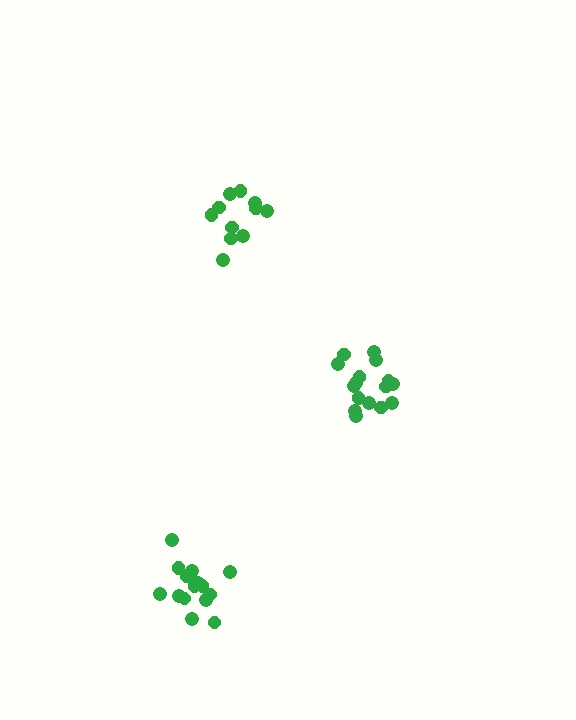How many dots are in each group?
Group 1: 16 dots, Group 2: 15 dots, Group 3: 11 dots (42 total).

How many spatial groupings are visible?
There are 3 spatial groupings.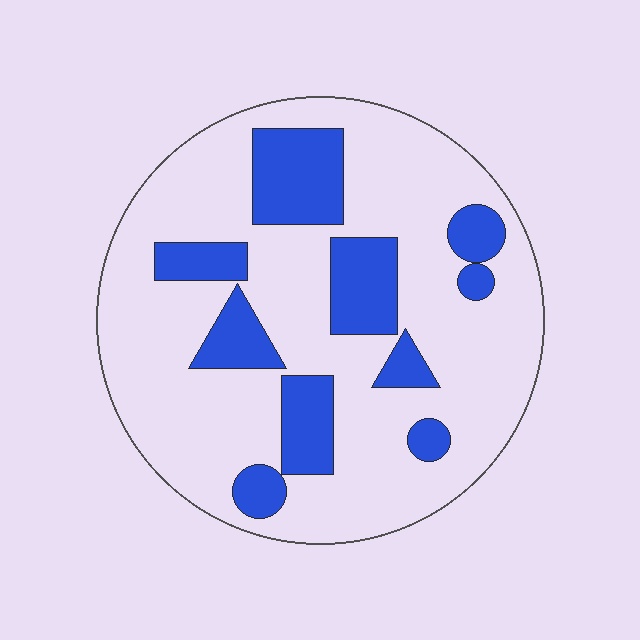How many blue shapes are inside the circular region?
10.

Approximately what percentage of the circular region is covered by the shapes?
Approximately 25%.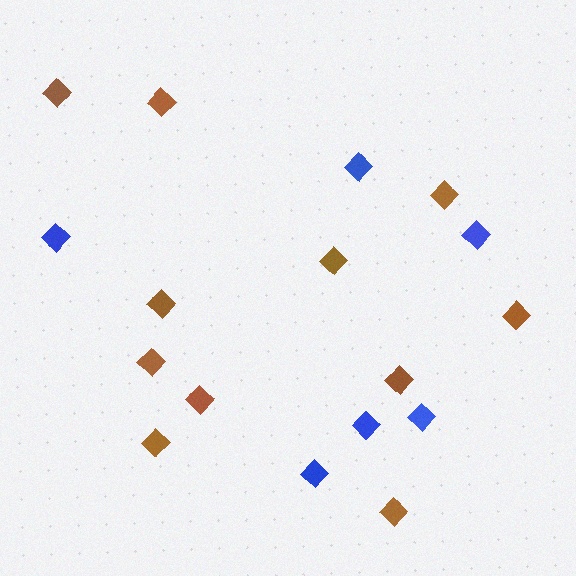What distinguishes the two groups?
There are 2 groups: one group of blue diamonds (6) and one group of brown diamonds (11).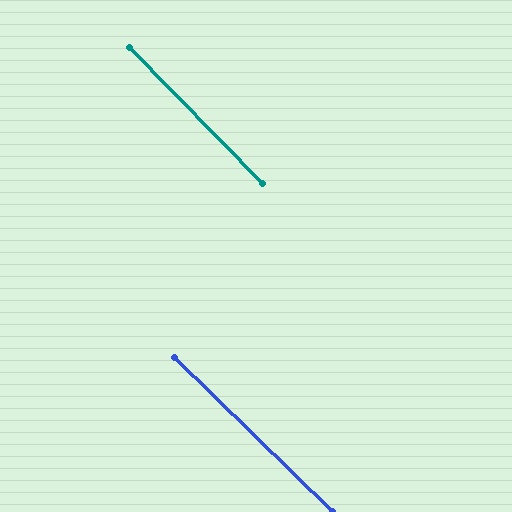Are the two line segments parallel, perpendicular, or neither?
Parallel — their directions differ by only 1.4°.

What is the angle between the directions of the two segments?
Approximately 1 degree.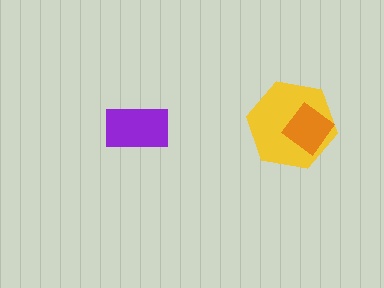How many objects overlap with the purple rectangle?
0 objects overlap with the purple rectangle.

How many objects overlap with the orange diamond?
1 object overlaps with the orange diamond.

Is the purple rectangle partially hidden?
No, no other shape covers it.